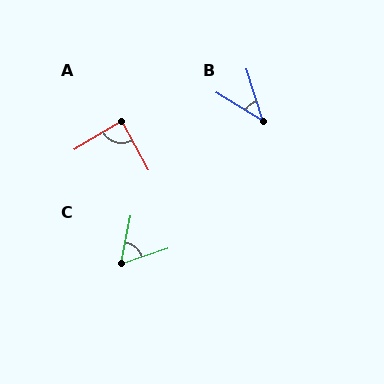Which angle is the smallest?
B, at approximately 42 degrees.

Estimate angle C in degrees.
Approximately 60 degrees.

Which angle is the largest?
A, at approximately 89 degrees.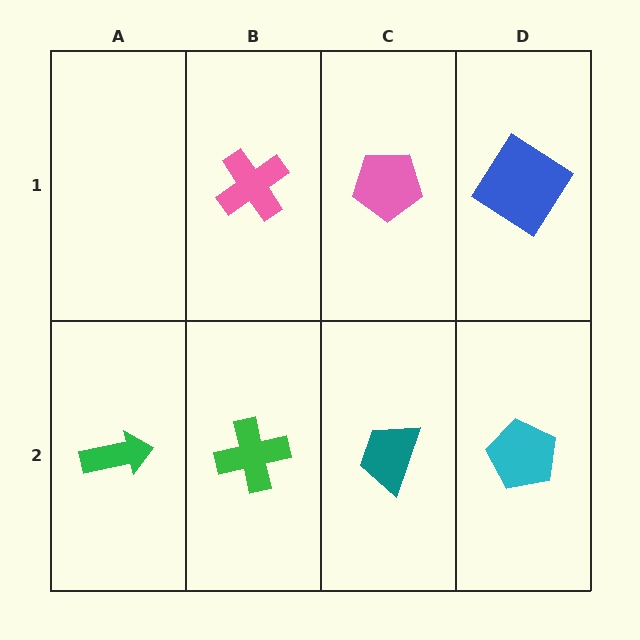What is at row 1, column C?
A pink pentagon.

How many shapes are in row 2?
4 shapes.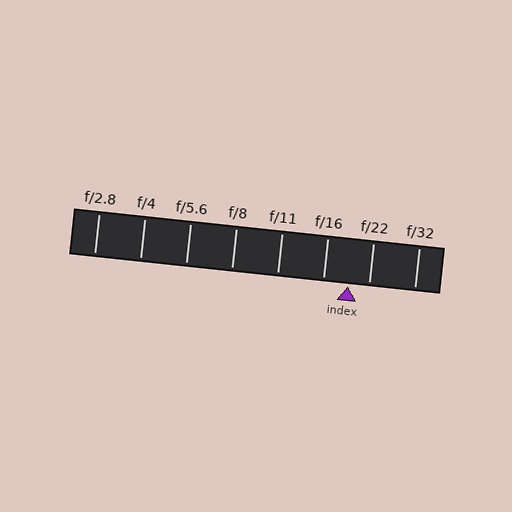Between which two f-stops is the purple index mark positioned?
The index mark is between f/16 and f/22.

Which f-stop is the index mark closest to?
The index mark is closest to f/22.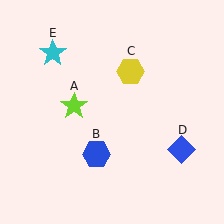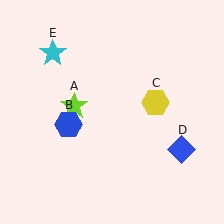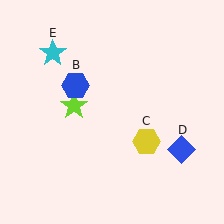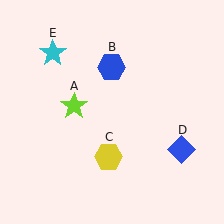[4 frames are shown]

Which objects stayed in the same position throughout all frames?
Lime star (object A) and blue diamond (object D) and cyan star (object E) remained stationary.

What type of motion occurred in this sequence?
The blue hexagon (object B), yellow hexagon (object C) rotated clockwise around the center of the scene.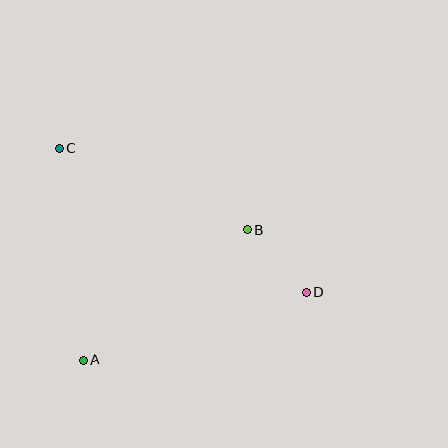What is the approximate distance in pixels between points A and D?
The distance between A and D is approximately 233 pixels.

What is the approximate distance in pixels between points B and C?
The distance between B and C is approximately 205 pixels.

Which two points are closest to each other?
Points B and D are closest to each other.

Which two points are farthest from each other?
Points C and D are farthest from each other.